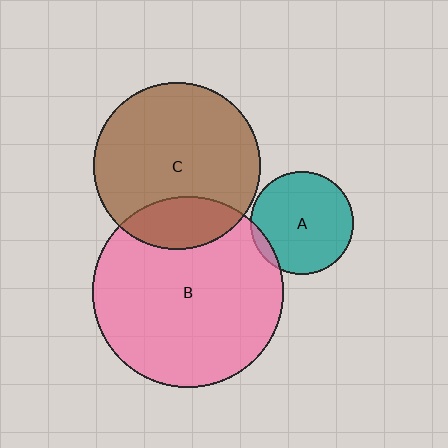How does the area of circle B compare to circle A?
Approximately 3.4 times.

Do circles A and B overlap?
Yes.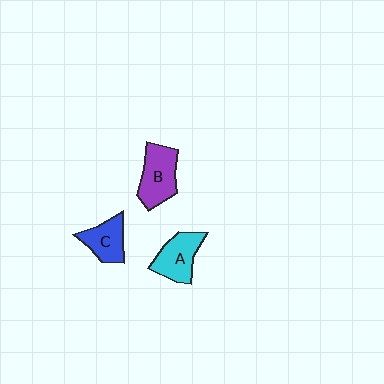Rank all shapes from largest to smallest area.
From largest to smallest: B (purple), A (cyan), C (blue).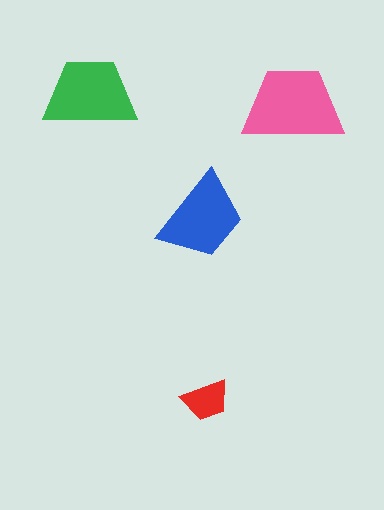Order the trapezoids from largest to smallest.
the pink one, the green one, the blue one, the red one.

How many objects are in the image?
There are 4 objects in the image.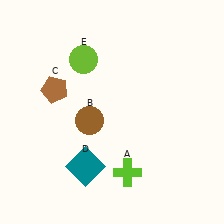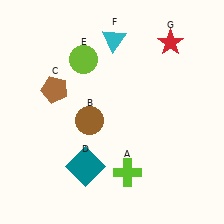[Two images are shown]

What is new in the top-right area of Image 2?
A red star (G) was added in the top-right area of Image 2.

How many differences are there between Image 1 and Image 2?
There are 2 differences between the two images.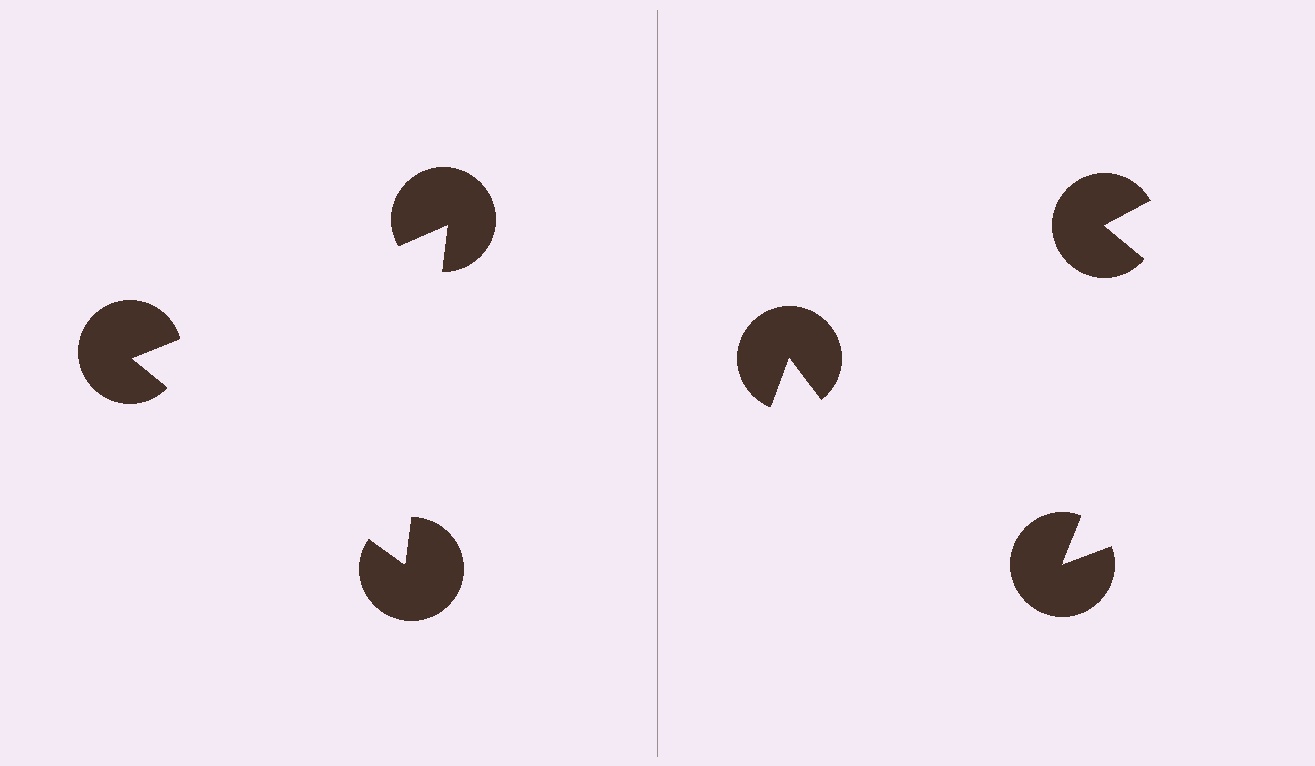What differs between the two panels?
The pac-man discs are positioned identically on both sides; only the wedge orientations differ. On the left they align to a triangle; on the right they are misaligned.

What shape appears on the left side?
An illusory triangle.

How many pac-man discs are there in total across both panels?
6 — 3 on each side.